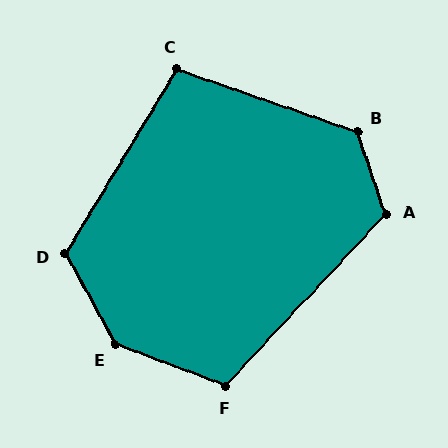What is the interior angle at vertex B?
Approximately 128 degrees (obtuse).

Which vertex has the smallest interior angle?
C, at approximately 102 degrees.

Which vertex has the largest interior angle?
E, at approximately 140 degrees.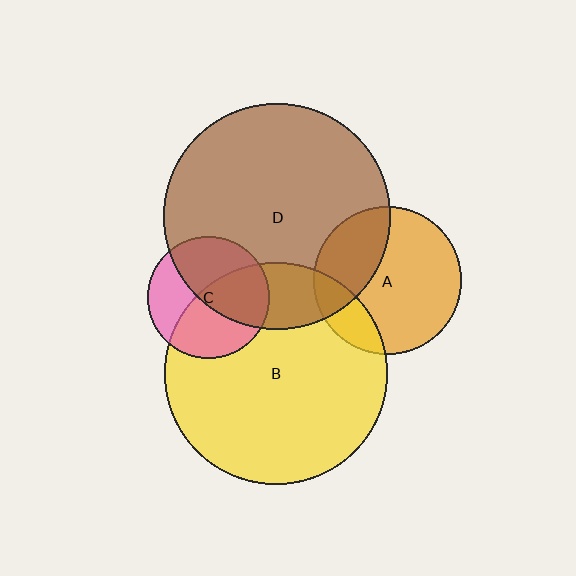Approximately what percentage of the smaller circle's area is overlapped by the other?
Approximately 20%.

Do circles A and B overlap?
Yes.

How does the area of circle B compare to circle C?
Approximately 3.3 times.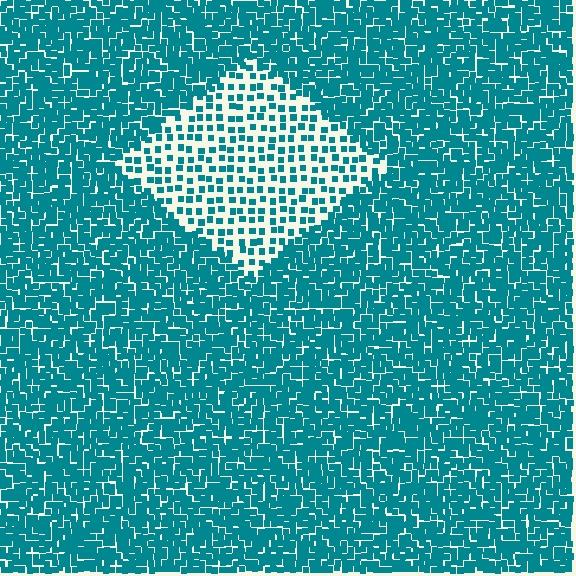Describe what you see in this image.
The image contains small teal elements arranged at two different densities. A diamond-shaped region is visible where the elements are less densely packed than the surrounding area.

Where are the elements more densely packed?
The elements are more densely packed outside the diamond boundary.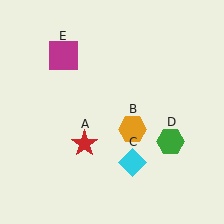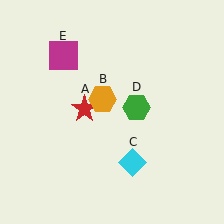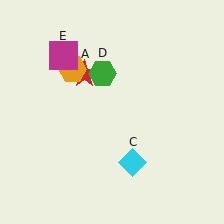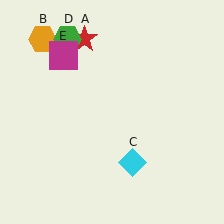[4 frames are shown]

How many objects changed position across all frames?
3 objects changed position: red star (object A), orange hexagon (object B), green hexagon (object D).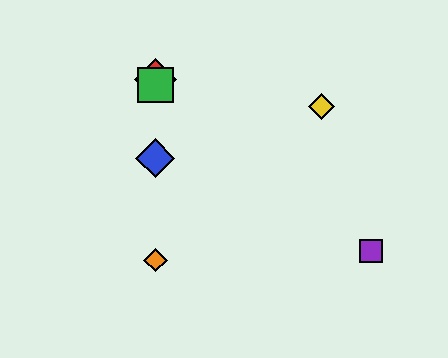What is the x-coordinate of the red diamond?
The red diamond is at x≈155.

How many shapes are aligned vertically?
4 shapes (the red diamond, the blue diamond, the green square, the orange diamond) are aligned vertically.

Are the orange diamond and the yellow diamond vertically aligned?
No, the orange diamond is at x≈155 and the yellow diamond is at x≈321.